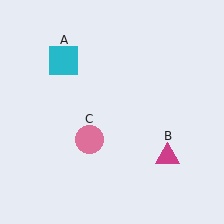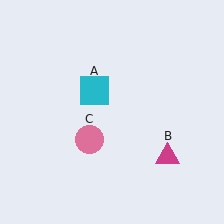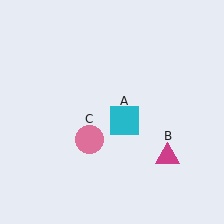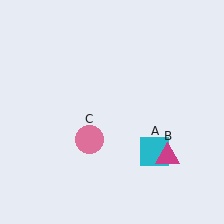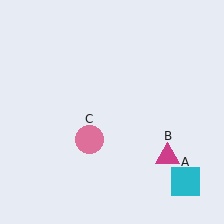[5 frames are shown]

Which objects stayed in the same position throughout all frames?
Magenta triangle (object B) and pink circle (object C) remained stationary.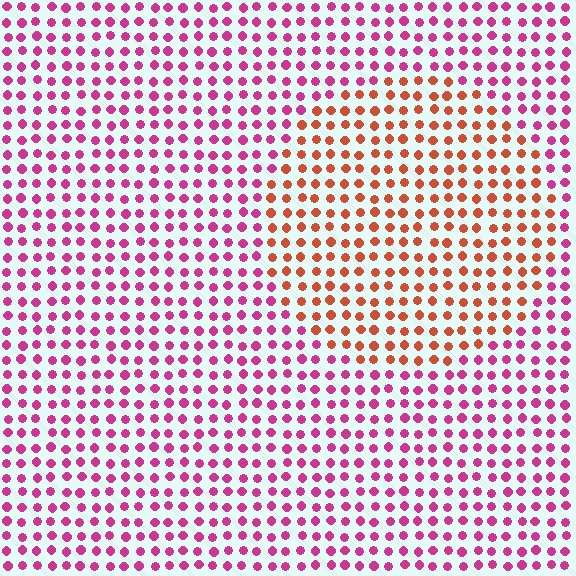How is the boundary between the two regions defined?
The boundary is defined purely by a slight shift in hue (about 47 degrees). Spacing, size, and orientation are identical on both sides.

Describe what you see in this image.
The image is filled with small magenta elements in a uniform arrangement. A circle-shaped region is visible where the elements are tinted to a slightly different hue, forming a subtle color boundary.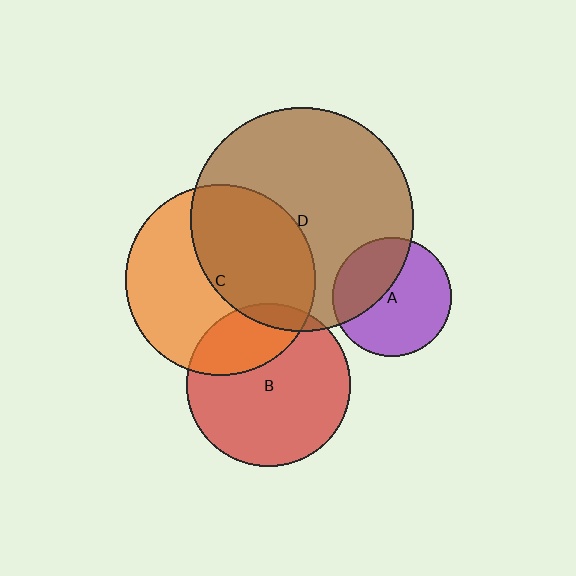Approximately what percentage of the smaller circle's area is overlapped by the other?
Approximately 45%.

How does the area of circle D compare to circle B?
Approximately 1.9 times.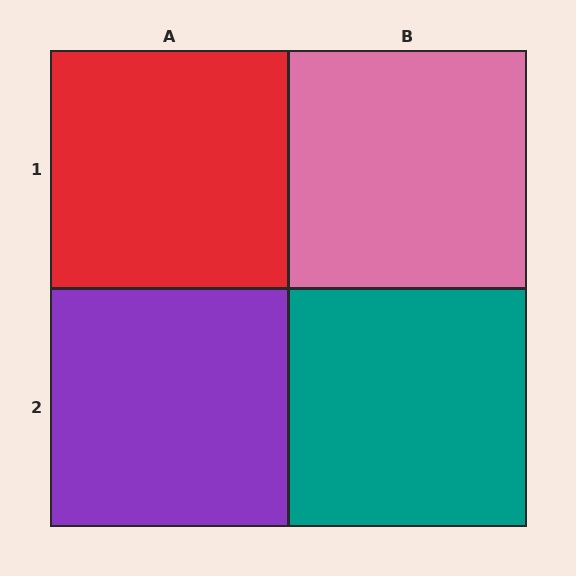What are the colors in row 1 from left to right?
Red, pink.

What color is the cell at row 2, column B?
Teal.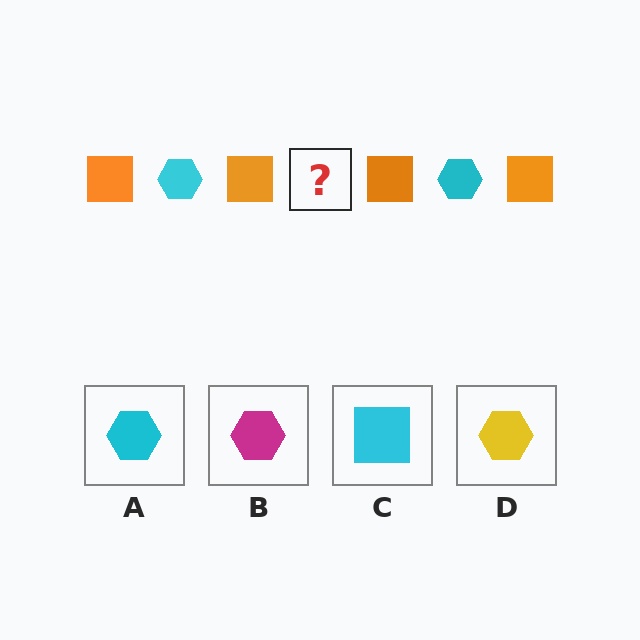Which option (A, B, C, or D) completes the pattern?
A.